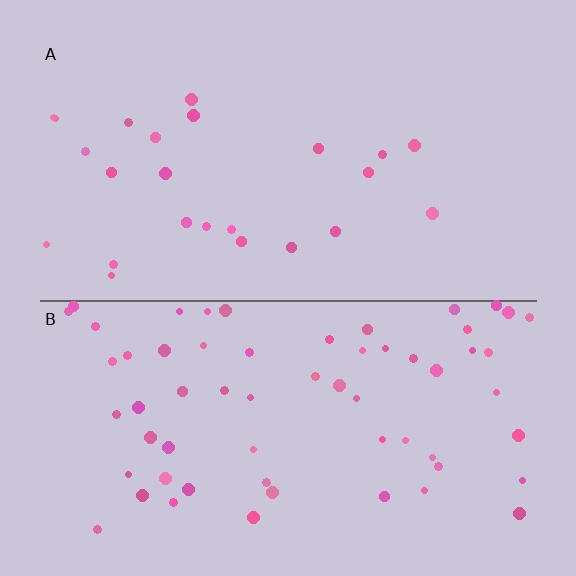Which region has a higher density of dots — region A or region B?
B (the bottom).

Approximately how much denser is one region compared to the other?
Approximately 2.6× — region B over region A.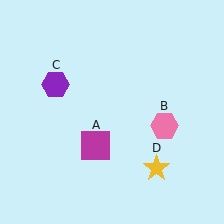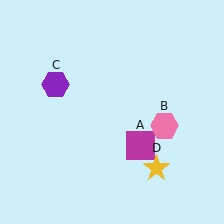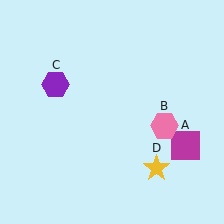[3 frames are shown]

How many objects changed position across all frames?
1 object changed position: magenta square (object A).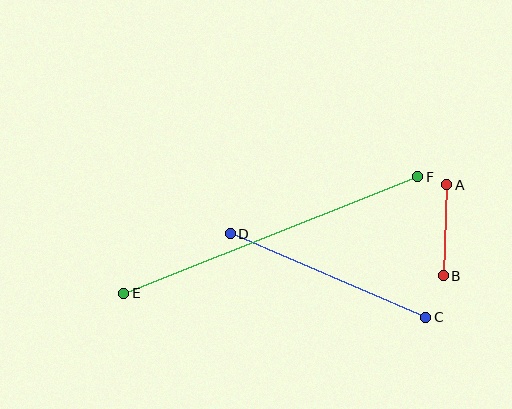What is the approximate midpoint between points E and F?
The midpoint is at approximately (271, 235) pixels.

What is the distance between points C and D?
The distance is approximately 213 pixels.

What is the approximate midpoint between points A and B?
The midpoint is at approximately (445, 230) pixels.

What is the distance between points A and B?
The distance is approximately 91 pixels.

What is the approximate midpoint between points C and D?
The midpoint is at approximately (328, 275) pixels.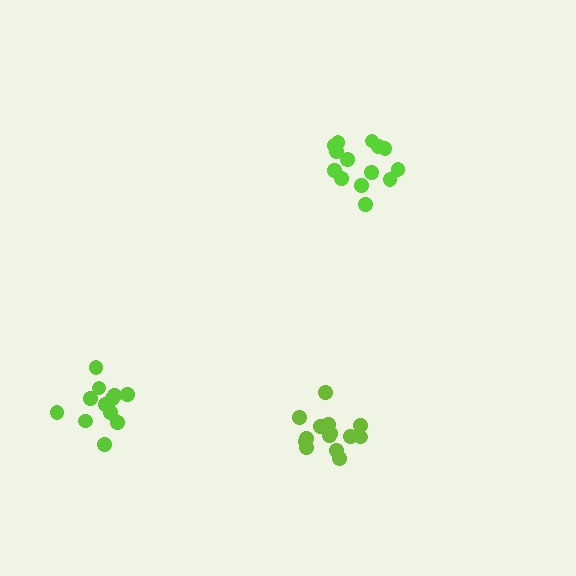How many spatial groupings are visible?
There are 3 spatial groupings.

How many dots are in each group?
Group 1: 14 dots, Group 2: 12 dots, Group 3: 14 dots (40 total).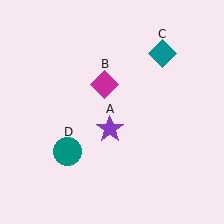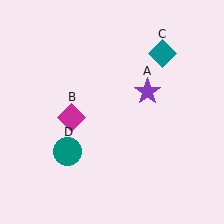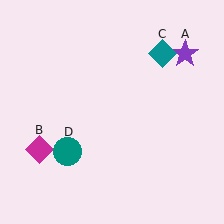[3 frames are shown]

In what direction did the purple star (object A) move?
The purple star (object A) moved up and to the right.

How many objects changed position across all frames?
2 objects changed position: purple star (object A), magenta diamond (object B).